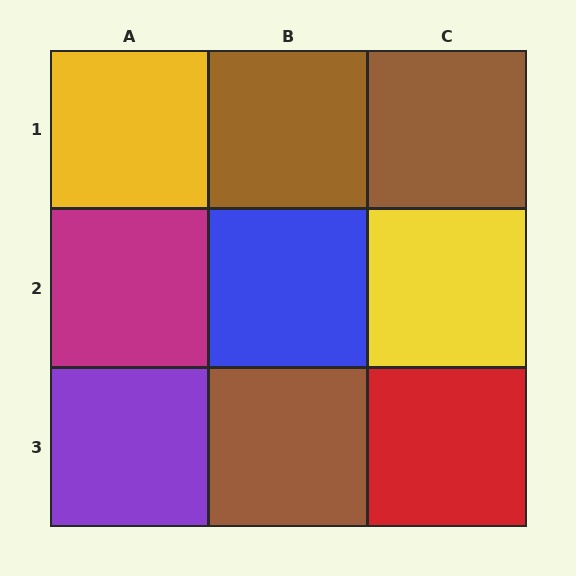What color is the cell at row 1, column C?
Brown.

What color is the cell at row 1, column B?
Brown.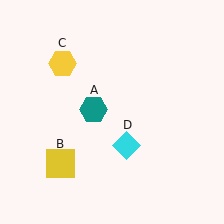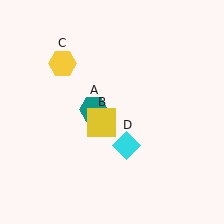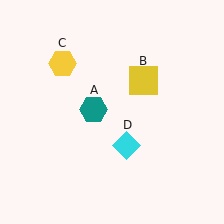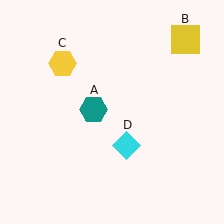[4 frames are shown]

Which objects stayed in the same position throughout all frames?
Teal hexagon (object A) and yellow hexagon (object C) and cyan diamond (object D) remained stationary.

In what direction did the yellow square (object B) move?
The yellow square (object B) moved up and to the right.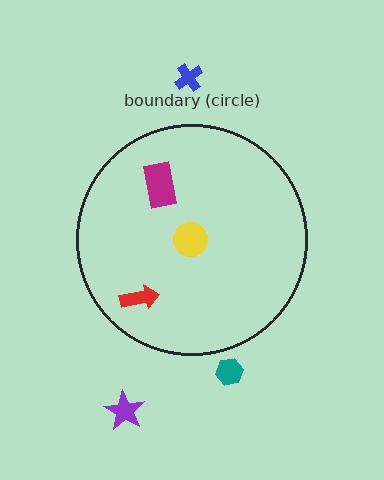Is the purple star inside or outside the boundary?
Outside.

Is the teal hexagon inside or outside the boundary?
Outside.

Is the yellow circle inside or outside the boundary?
Inside.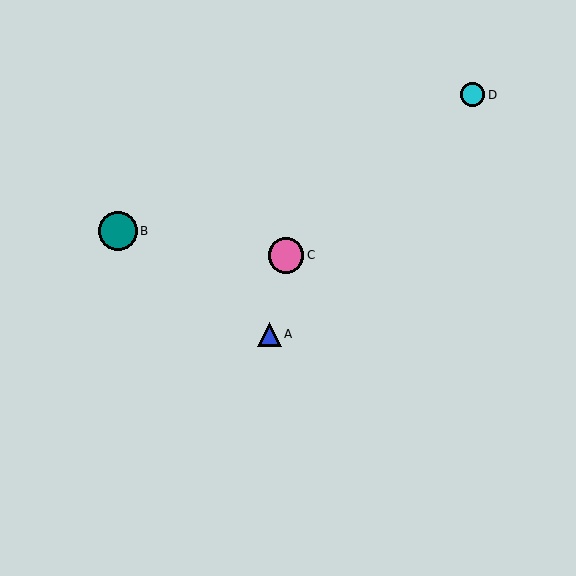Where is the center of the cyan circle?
The center of the cyan circle is at (473, 95).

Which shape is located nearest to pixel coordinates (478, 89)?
The cyan circle (labeled D) at (473, 95) is nearest to that location.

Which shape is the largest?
The teal circle (labeled B) is the largest.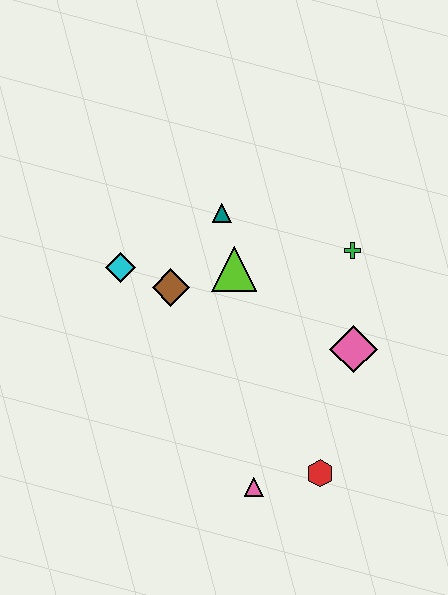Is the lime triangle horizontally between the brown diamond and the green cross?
Yes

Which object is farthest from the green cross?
The pink triangle is farthest from the green cross.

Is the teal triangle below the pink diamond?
No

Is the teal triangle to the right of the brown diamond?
Yes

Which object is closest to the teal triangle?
The lime triangle is closest to the teal triangle.